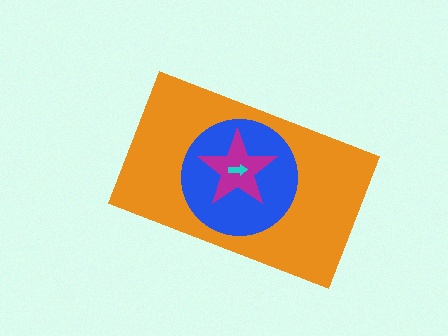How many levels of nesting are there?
4.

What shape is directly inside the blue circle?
The magenta star.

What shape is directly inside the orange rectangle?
The blue circle.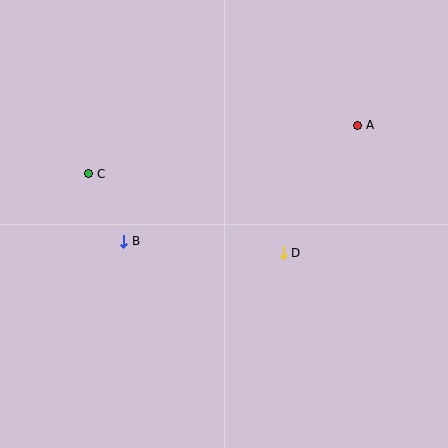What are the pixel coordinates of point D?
Point D is at (283, 253).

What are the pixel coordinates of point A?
Point A is at (358, 125).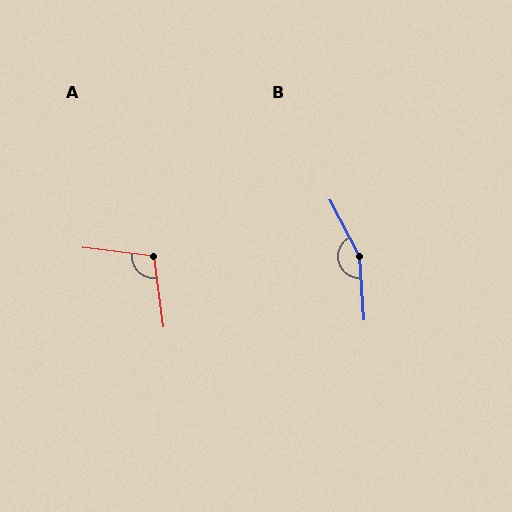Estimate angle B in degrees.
Approximately 156 degrees.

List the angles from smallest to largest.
A (104°), B (156°).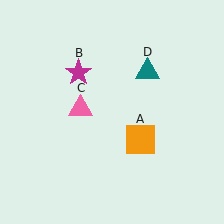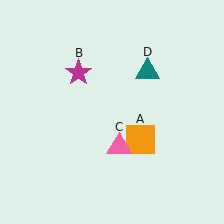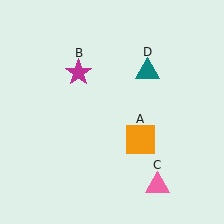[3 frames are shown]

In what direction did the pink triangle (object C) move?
The pink triangle (object C) moved down and to the right.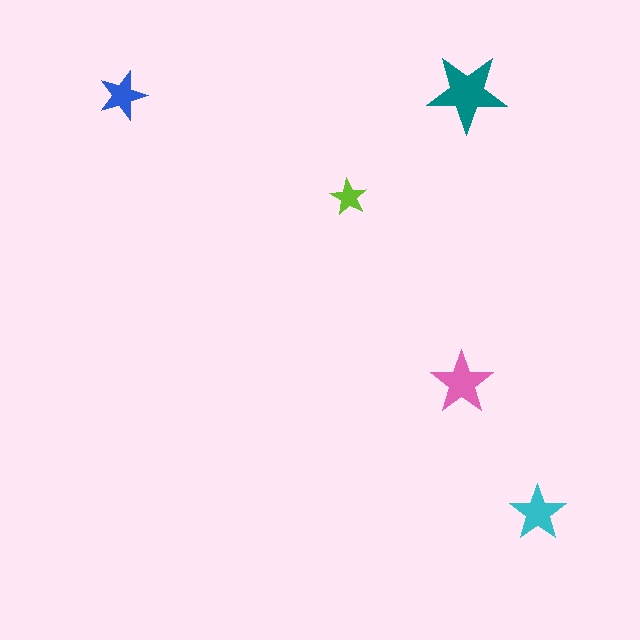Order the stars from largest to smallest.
the teal one, the pink one, the cyan one, the blue one, the lime one.